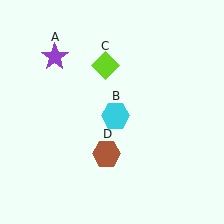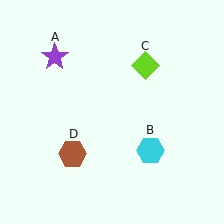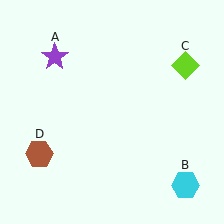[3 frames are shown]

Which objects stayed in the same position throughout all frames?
Purple star (object A) remained stationary.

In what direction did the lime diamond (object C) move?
The lime diamond (object C) moved right.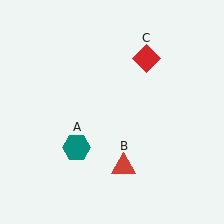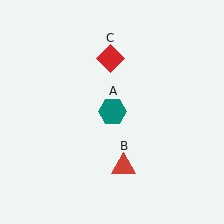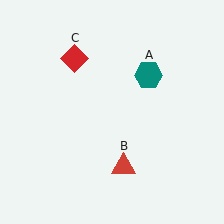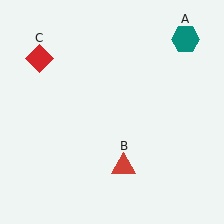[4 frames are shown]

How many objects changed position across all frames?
2 objects changed position: teal hexagon (object A), red diamond (object C).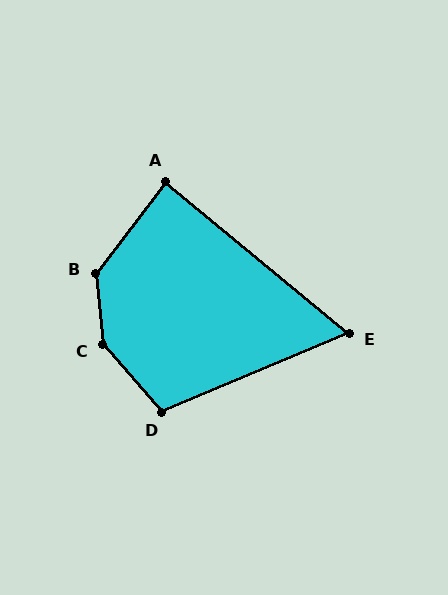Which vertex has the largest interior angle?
C, at approximately 144 degrees.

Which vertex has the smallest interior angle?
E, at approximately 62 degrees.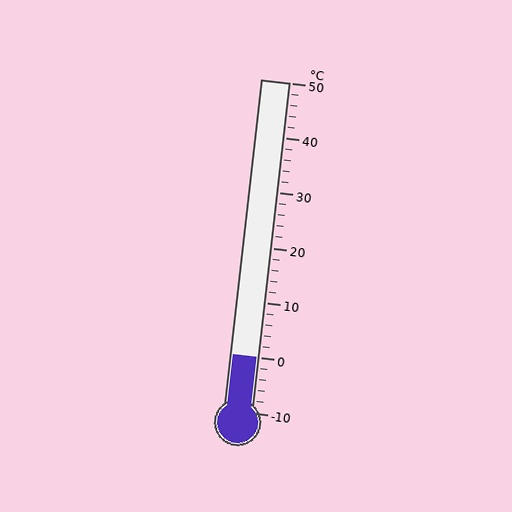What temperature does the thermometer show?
The thermometer shows approximately 0°C.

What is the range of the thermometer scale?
The thermometer scale ranges from -10°C to 50°C.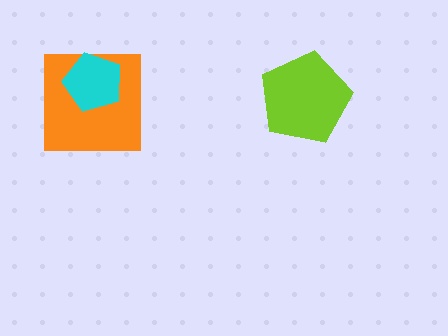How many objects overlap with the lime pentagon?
0 objects overlap with the lime pentagon.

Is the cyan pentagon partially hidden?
No, no other shape covers it.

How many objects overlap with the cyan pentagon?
1 object overlaps with the cyan pentagon.